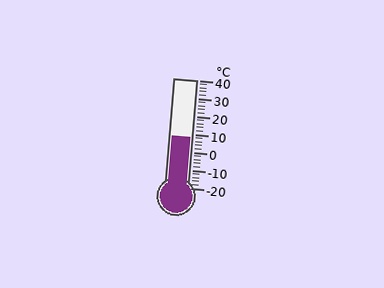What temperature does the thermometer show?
The thermometer shows approximately 8°C.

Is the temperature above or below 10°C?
The temperature is below 10°C.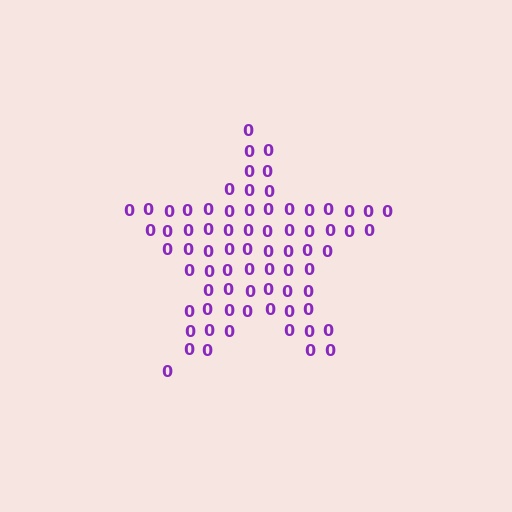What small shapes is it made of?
It is made of small digit 0's.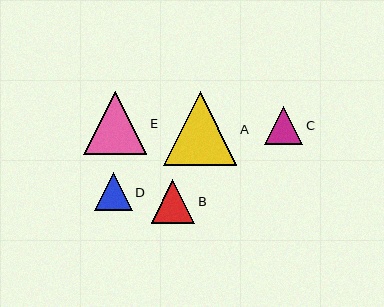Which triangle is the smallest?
Triangle D is the smallest with a size of approximately 38 pixels.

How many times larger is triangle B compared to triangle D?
Triangle B is approximately 1.1 times the size of triangle D.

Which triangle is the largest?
Triangle A is the largest with a size of approximately 74 pixels.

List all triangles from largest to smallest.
From largest to smallest: A, E, B, C, D.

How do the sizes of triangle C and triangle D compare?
Triangle C and triangle D are approximately the same size.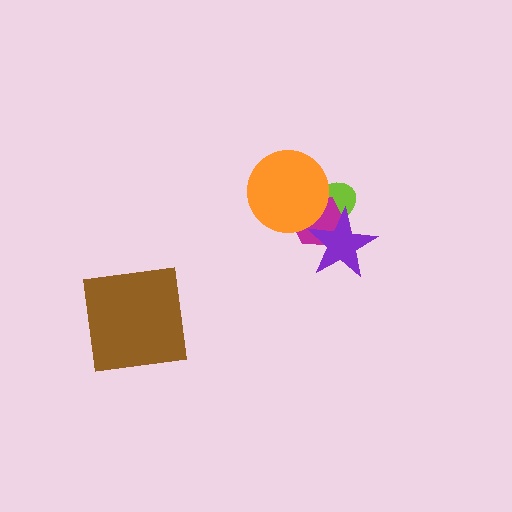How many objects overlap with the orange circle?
2 objects overlap with the orange circle.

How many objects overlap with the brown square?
0 objects overlap with the brown square.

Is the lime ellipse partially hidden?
Yes, it is partially covered by another shape.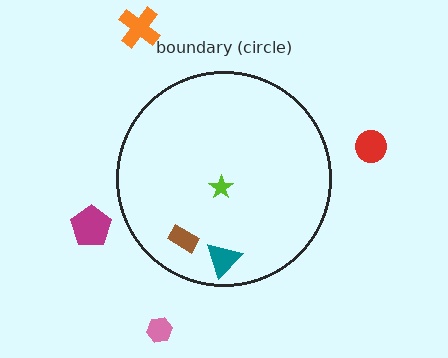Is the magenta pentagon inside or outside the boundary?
Outside.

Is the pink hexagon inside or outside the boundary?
Outside.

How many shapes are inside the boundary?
3 inside, 4 outside.